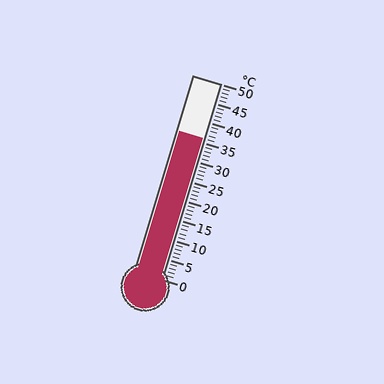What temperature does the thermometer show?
The thermometer shows approximately 36°C.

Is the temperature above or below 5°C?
The temperature is above 5°C.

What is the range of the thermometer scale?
The thermometer scale ranges from 0°C to 50°C.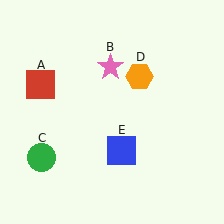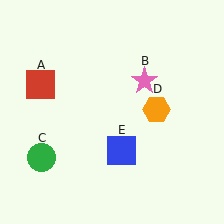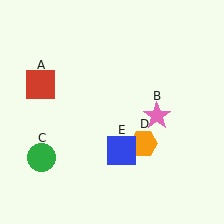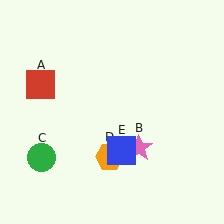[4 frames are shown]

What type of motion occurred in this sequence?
The pink star (object B), orange hexagon (object D) rotated clockwise around the center of the scene.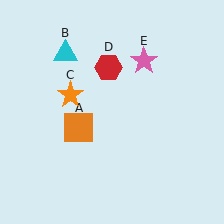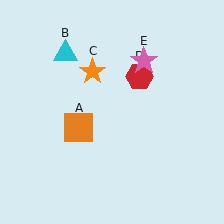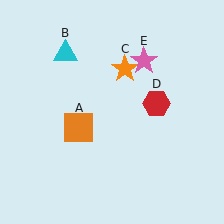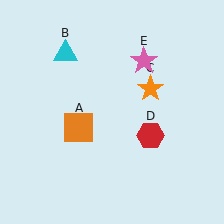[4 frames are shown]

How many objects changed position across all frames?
2 objects changed position: orange star (object C), red hexagon (object D).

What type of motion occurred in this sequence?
The orange star (object C), red hexagon (object D) rotated clockwise around the center of the scene.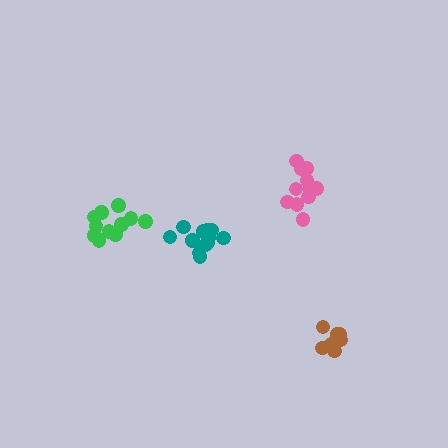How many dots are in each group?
Group 1: 11 dots, Group 2: 7 dots, Group 3: 11 dots, Group 4: 13 dots (42 total).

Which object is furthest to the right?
The brown cluster is rightmost.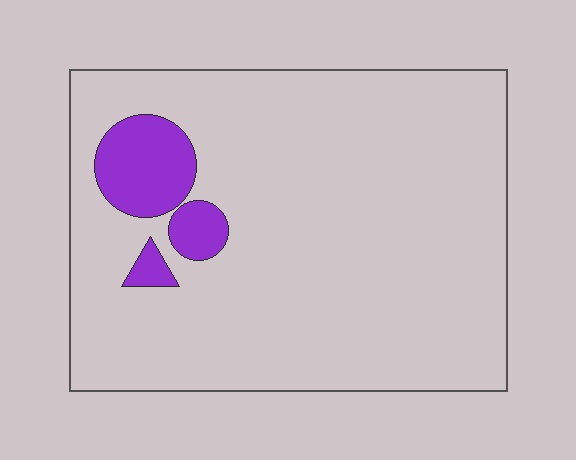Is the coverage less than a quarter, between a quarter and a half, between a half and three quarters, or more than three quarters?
Less than a quarter.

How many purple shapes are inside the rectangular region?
3.